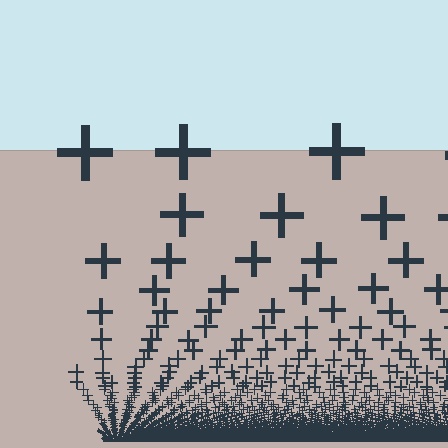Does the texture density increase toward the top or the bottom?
Density increases toward the bottom.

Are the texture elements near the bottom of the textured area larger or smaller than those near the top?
Smaller. The gradient is inverted — elements near the bottom are smaller and denser.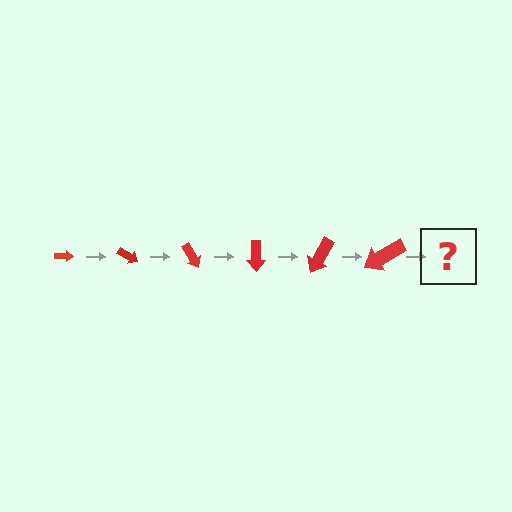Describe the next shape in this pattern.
It should be an arrow, larger than the previous one and rotated 180 degrees from the start.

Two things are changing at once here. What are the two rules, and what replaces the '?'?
The two rules are that the arrow grows larger each step and it rotates 30 degrees each step. The '?' should be an arrow, larger than the previous one and rotated 180 degrees from the start.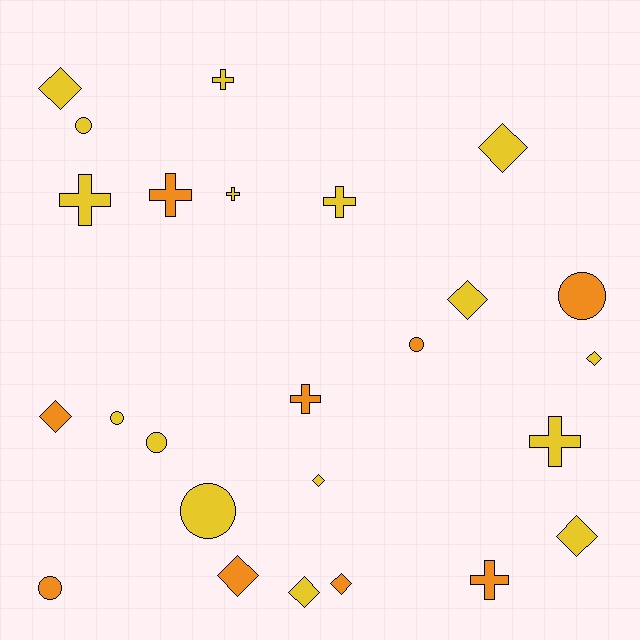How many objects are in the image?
There are 25 objects.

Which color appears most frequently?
Yellow, with 16 objects.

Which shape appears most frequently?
Diamond, with 10 objects.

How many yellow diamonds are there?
There are 7 yellow diamonds.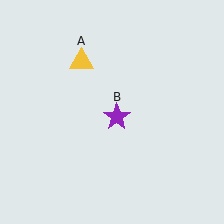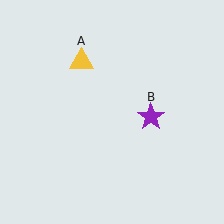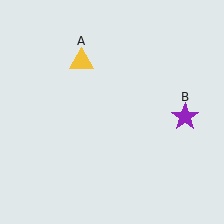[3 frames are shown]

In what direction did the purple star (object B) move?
The purple star (object B) moved right.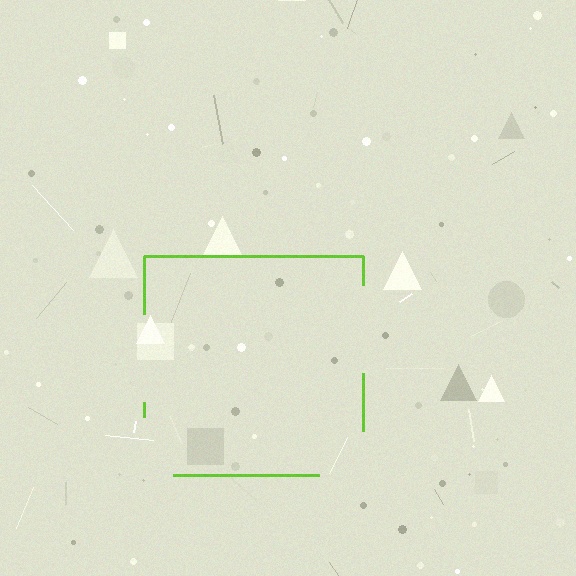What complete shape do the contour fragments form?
The contour fragments form a square.